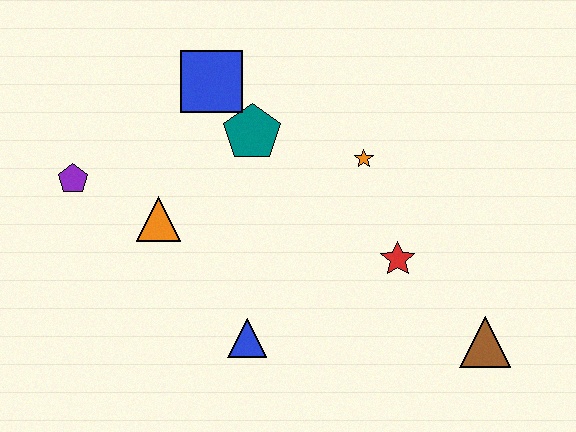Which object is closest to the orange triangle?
The purple pentagon is closest to the orange triangle.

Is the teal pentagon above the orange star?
Yes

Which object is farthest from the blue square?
The brown triangle is farthest from the blue square.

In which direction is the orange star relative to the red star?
The orange star is above the red star.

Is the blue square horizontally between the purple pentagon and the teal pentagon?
Yes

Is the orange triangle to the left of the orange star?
Yes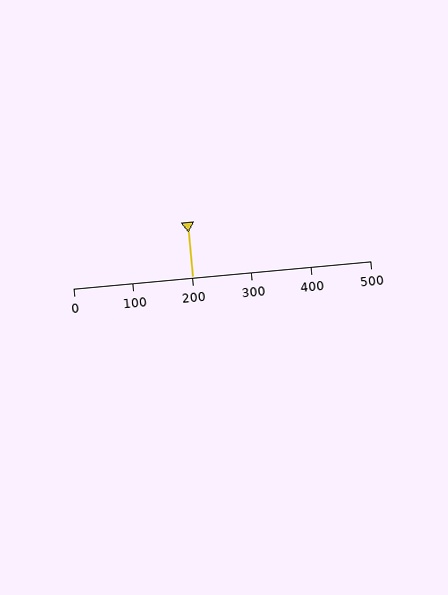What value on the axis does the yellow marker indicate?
The marker indicates approximately 200.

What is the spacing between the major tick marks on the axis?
The major ticks are spaced 100 apart.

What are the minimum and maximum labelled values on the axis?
The axis runs from 0 to 500.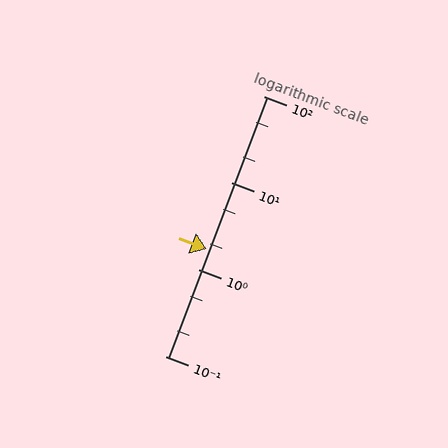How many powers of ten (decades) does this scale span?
The scale spans 3 decades, from 0.1 to 100.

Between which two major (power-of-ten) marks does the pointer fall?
The pointer is between 1 and 10.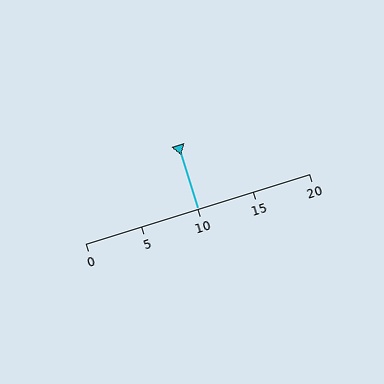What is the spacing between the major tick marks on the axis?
The major ticks are spaced 5 apart.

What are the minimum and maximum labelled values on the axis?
The axis runs from 0 to 20.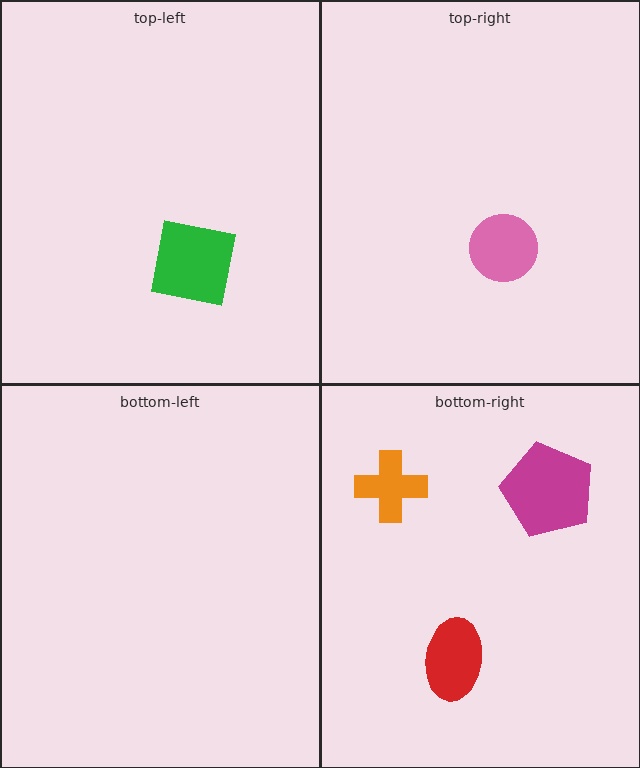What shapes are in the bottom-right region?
The orange cross, the red ellipse, the magenta pentagon.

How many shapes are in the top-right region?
1.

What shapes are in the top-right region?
The pink circle.